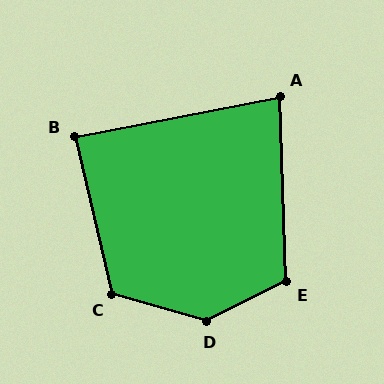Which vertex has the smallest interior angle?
A, at approximately 81 degrees.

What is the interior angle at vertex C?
Approximately 119 degrees (obtuse).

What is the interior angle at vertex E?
Approximately 115 degrees (obtuse).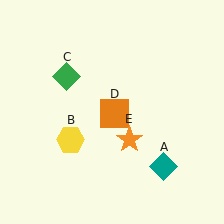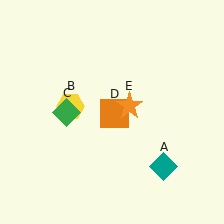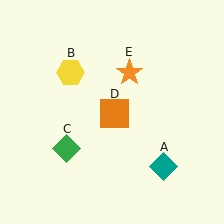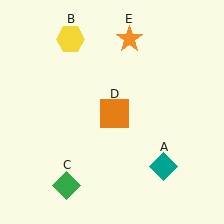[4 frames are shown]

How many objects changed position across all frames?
3 objects changed position: yellow hexagon (object B), green diamond (object C), orange star (object E).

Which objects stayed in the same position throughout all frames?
Teal diamond (object A) and orange square (object D) remained stationary.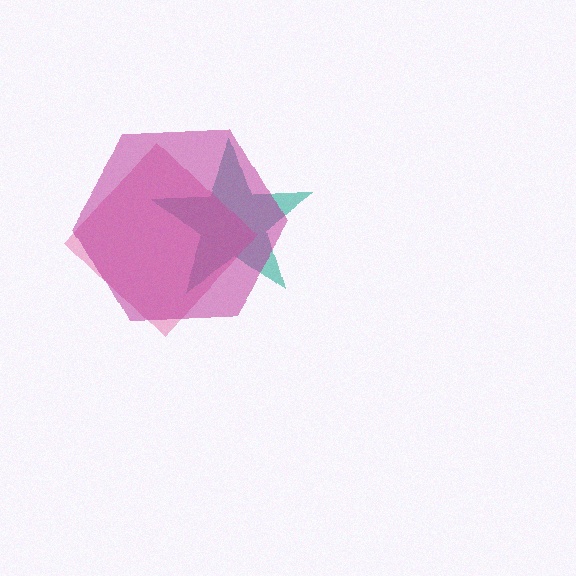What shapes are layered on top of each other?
The layered shapes are: a teal star, a pink diamond, a magenta hexagon.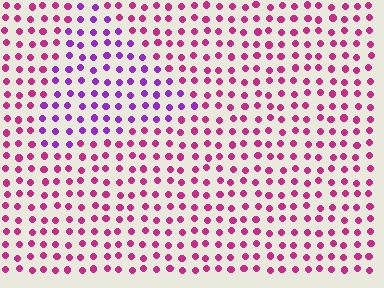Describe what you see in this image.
The image is filled with small magenta elements in a uniform arrangement. A triangle-shaped region is visible where the elements are tinted to a slightly different hue, forming a subtle color boundary.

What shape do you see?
I see a triangle.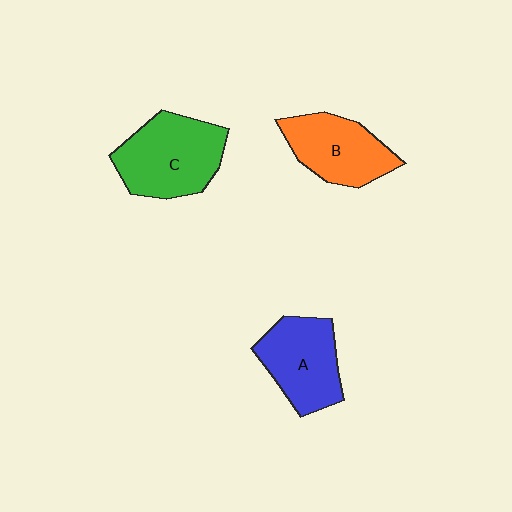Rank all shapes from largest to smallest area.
From largest to smallest: C (green), A (blue), B (orange).